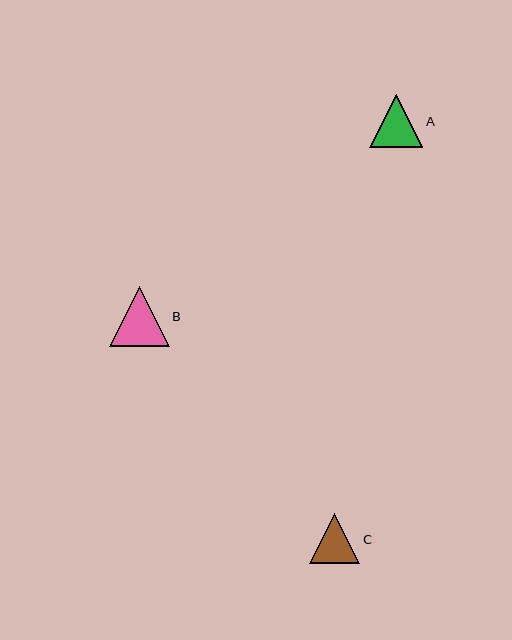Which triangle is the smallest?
Triangle C is the smallest with a size of approximately 50 pixels.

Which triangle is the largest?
Triangle B is the largest with a size of approximately 60 pixels.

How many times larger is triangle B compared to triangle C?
Triangle B is approximately 1.2 times the size of triangle C.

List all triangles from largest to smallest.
From largest to smallest: B, A, C.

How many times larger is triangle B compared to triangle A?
Triangle B is approximately 1.1 times the size of triangle A.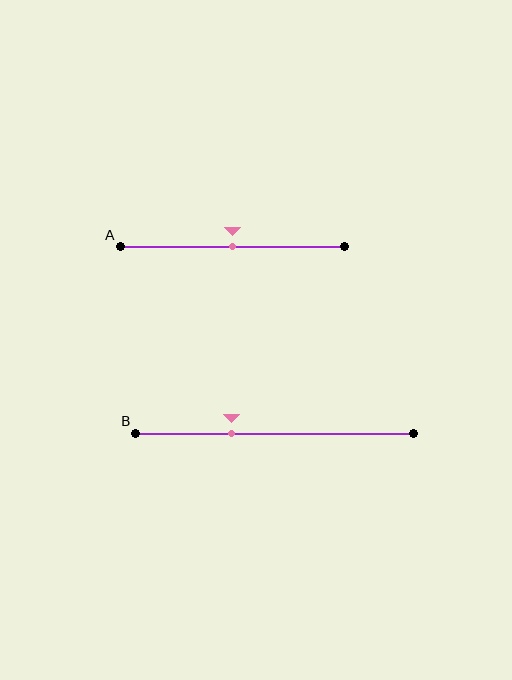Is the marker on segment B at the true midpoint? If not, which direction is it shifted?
No, the marker on segment B is shifted to the left by about 15% of the segment length.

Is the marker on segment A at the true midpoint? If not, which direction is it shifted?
Yes, the marker on segment A is at the true midpoint.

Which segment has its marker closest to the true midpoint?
Segment A has its marker closest to the true midpoint.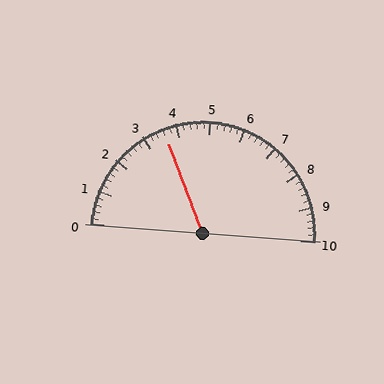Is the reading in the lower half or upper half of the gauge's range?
The reading is in the lower half of the range (0 to 10).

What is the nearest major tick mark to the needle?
The nearest major tick mark is 4.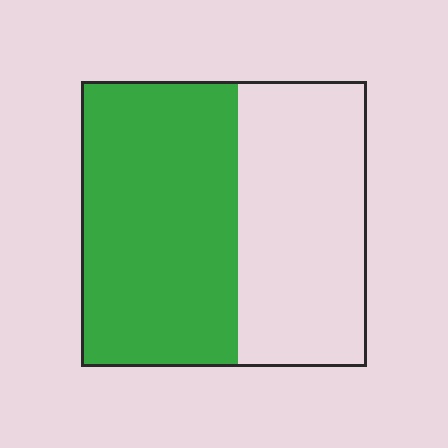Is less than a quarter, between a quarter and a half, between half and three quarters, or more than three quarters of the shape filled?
Between half and three quarters.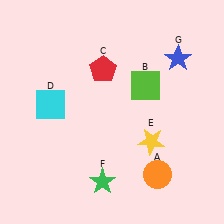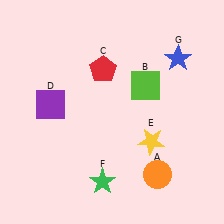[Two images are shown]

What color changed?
The square (D) changed from cyan in Image 1 to purple in Image 2.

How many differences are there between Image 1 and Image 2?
There is 1 difference between the two images.